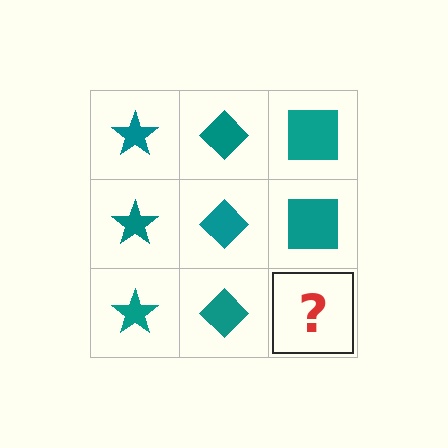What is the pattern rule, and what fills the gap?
The rule is that each column has a consistent shape. The gap should be filled with a teal square.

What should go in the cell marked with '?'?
The missing cell should contain a teal square.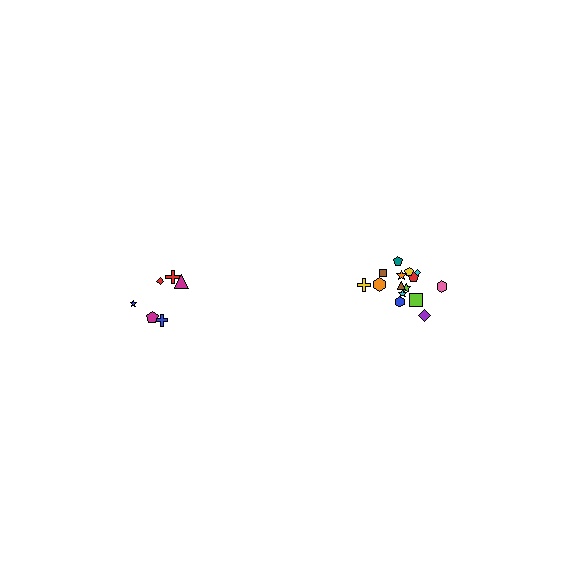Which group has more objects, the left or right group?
The right group.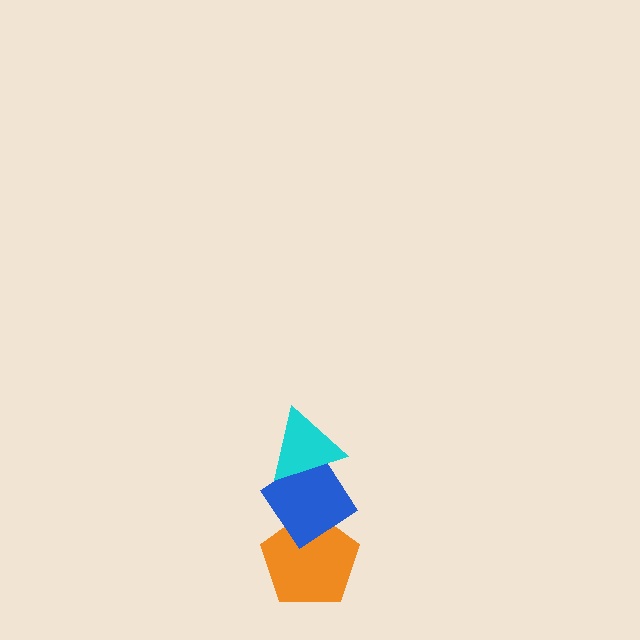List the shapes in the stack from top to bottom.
From top to bottom: the cyan triangle, the blue diamond, the orange pentagon.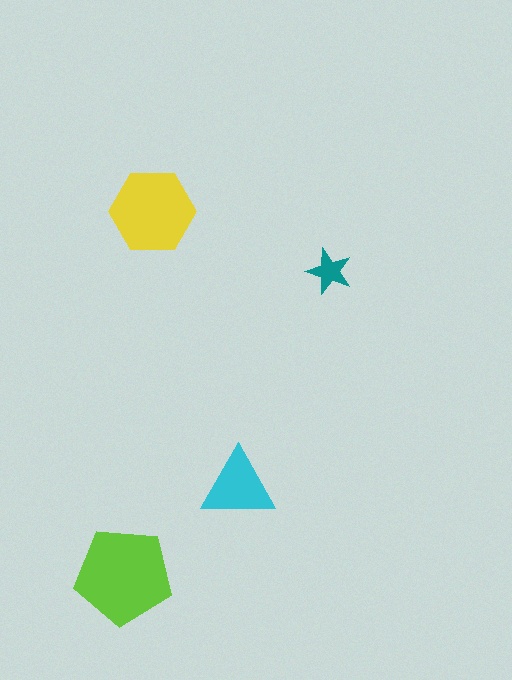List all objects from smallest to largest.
The teal star, the cyan triangle, the yellow hexagon, the lime pentagon.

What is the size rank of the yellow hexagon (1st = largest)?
2nd.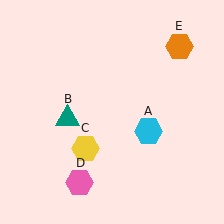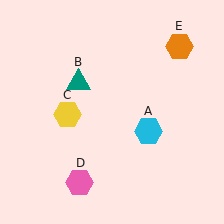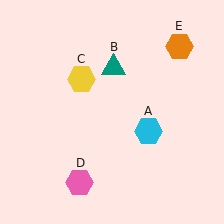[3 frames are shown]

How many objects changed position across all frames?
2 objects changed position: teal triangle (object B), yellow hexagon (object C).